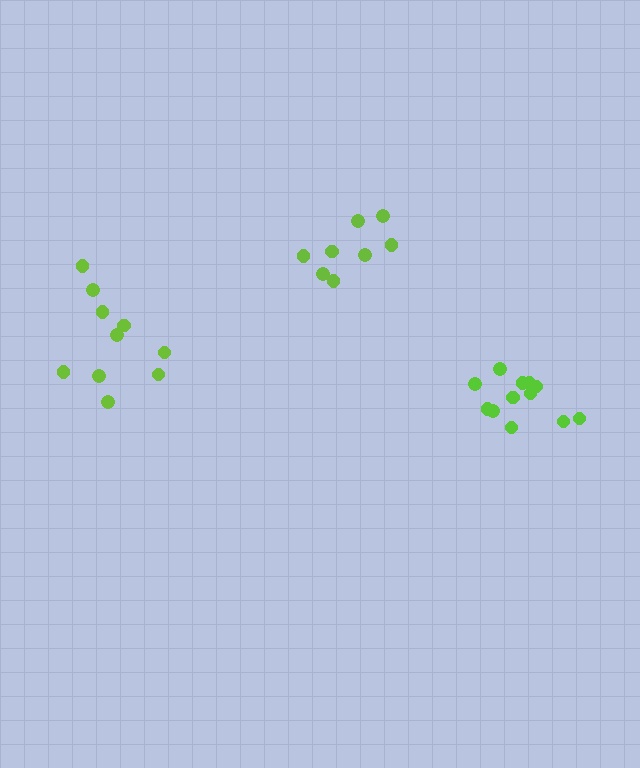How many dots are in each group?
Group 1: 8 dots, Group 2: 12 dots, Group 3: 10 dots (30 total).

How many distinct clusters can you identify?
There are 3 distinct clusters.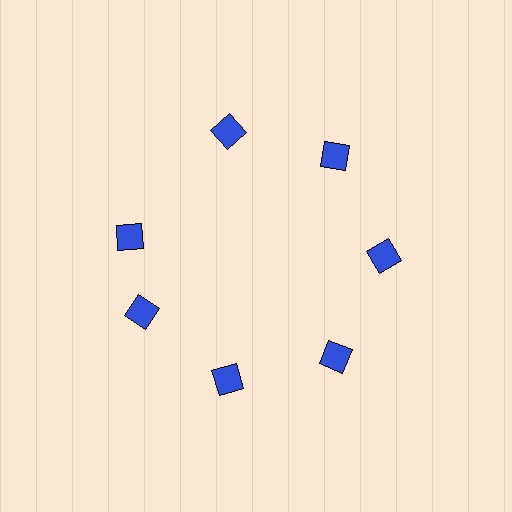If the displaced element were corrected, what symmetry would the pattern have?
It would have 7-fold rotational symmetry — the pattern would map onto itself every 51 degrees.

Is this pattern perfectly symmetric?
No. The 7 blue diamonds are arranged in a ring, but one element near the 10 o'clock position is rotated out of alignment along the ring, breaking the 7-fold rotational symmetry.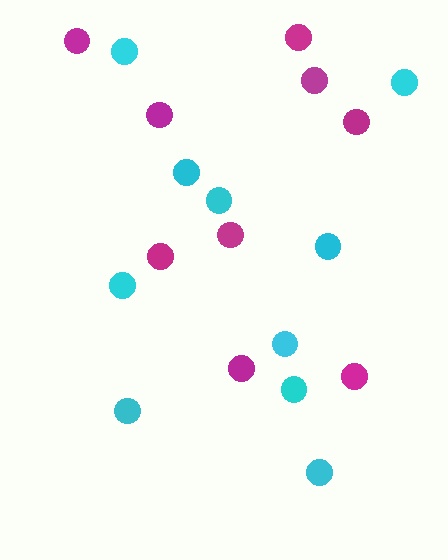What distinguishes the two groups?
There are 2 groups: one group of cyan circles (10) and one group of magenta circles (9).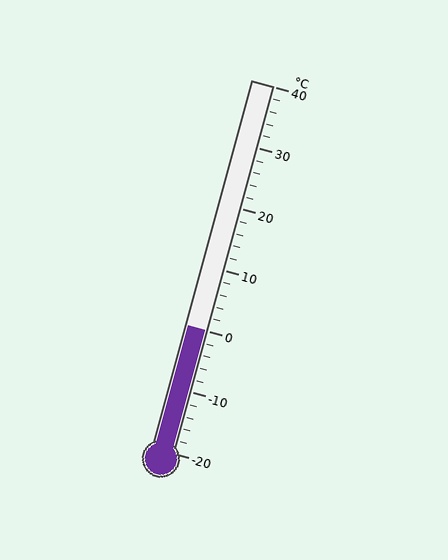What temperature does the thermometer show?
The thermometer shows approximately 0°C.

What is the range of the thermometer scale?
The thermometer scale ranges from -20°C to 40°C.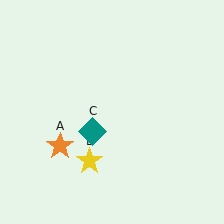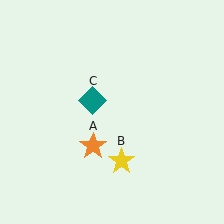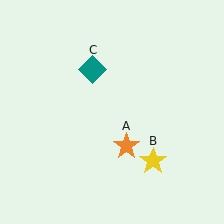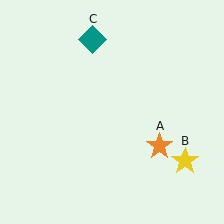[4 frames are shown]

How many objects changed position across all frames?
3 objects changed position: orange star (object A), yellow star (object B), teal diamond (object C).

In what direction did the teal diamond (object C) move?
The teal diamond (object C) moved up.